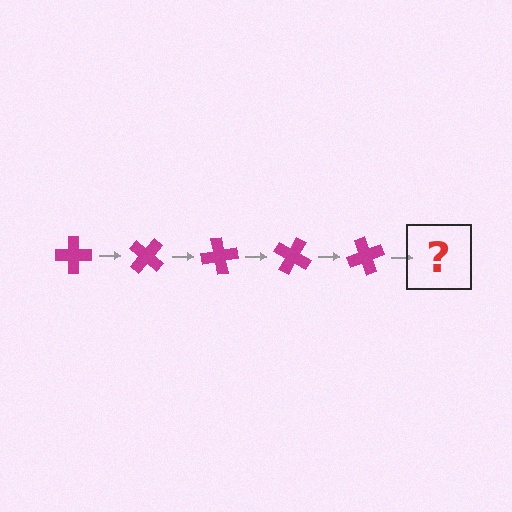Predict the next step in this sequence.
The next step is a magenta cross rotated 200 degrees.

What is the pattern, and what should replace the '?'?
The pattern is that the cross rotates 40 degrees each step. The '?' should be a magenta cross rotated 200 degrees.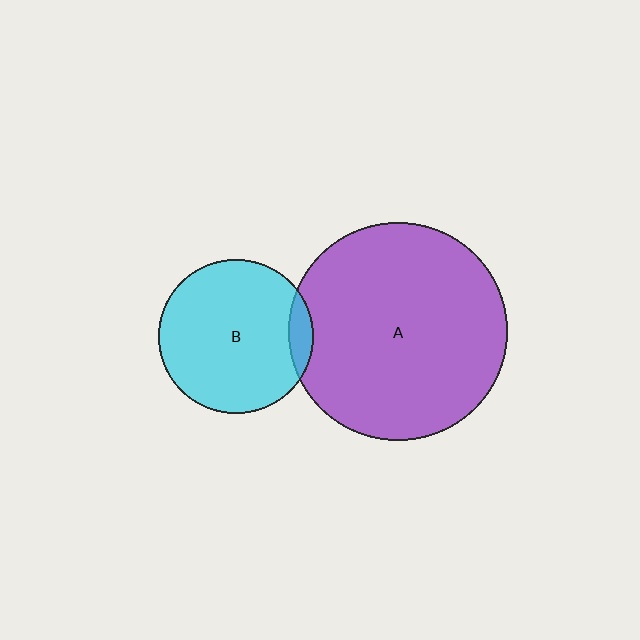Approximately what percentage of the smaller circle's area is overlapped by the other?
Approximately 10%.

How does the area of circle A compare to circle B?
Approximately 2.0 times.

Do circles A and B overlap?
Yes.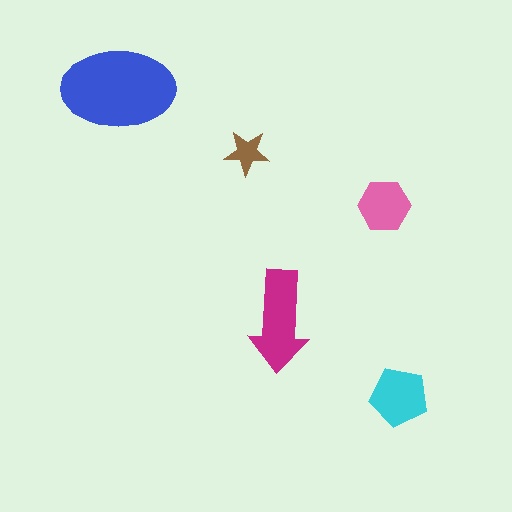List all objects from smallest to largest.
The brown star, the pink hexagon, the cyan pentagon, the magenta arrow, the blue ellipse.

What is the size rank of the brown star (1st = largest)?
5th.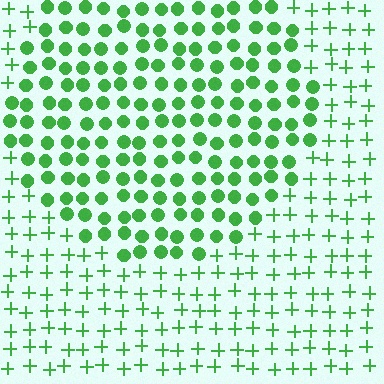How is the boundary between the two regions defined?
The boundary is defined by a change in element shape: circles inside vs. plus signs outside. All elements share the same color and spacing.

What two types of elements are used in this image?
The image uses circles inside the circle region and plus signs outside it.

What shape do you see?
I see a circle.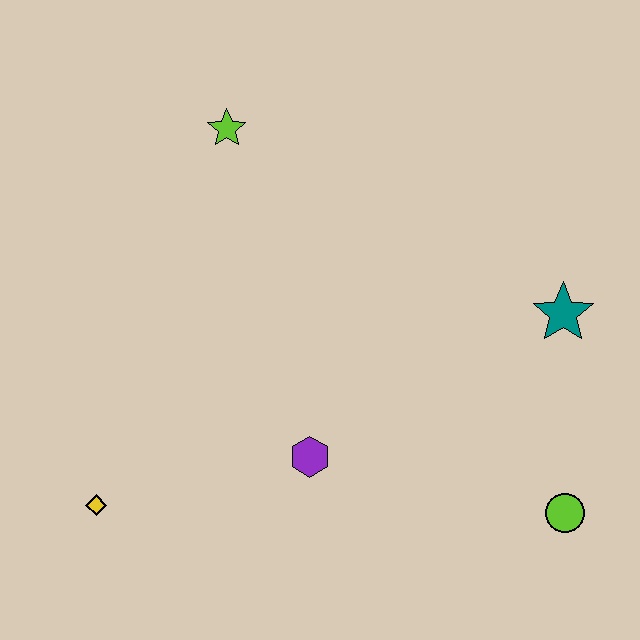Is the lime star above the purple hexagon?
Yes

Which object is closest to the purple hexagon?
The yellow diamond is closest to the purple hexagon.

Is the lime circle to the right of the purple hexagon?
Yes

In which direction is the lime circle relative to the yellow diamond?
The lime circle is to the right of the yellow diamond.